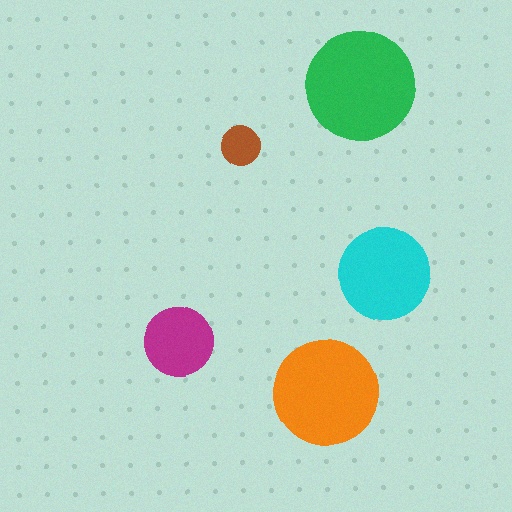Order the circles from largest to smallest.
the green one, the orange one, the cyan one, the magenta one, the brown one.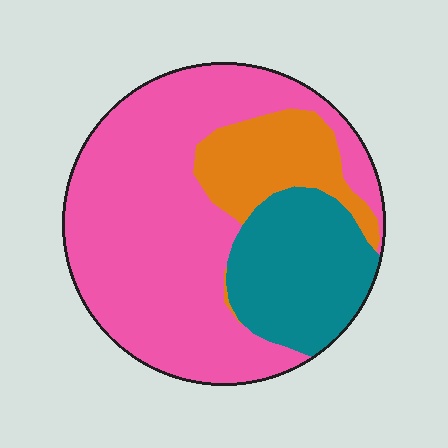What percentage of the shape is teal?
Teal takes up about one quarter (1/4) of the shape.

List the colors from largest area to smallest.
From largest to smallest: pink, teal, orange.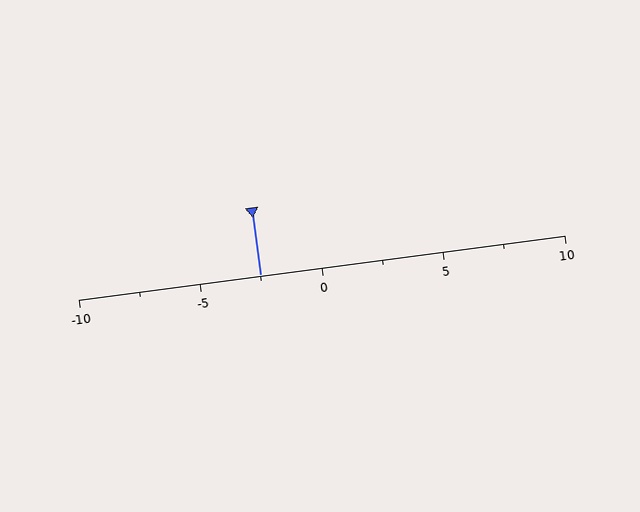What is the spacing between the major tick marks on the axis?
The major ticks are spaced 5 apart.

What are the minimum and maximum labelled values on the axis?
The axis runs from -10 to 10.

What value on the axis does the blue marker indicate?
The marker indicates approximately -2.5.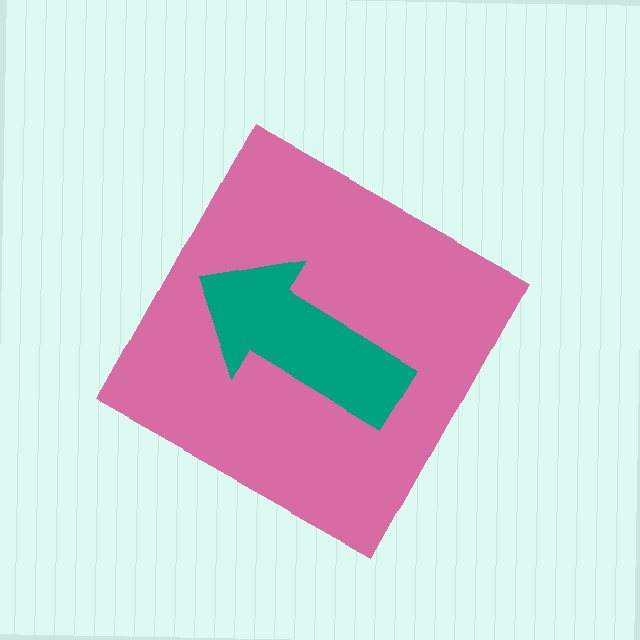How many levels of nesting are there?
2.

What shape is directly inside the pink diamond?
The teal arrow.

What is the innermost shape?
The teal arrow.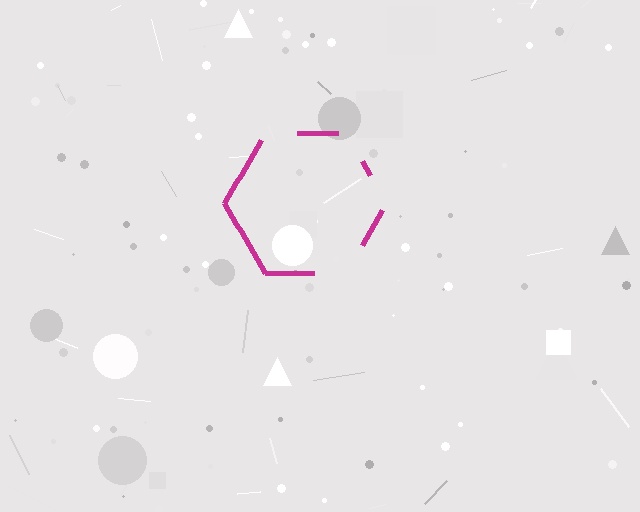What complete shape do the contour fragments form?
The contour fragments form a hexagon.